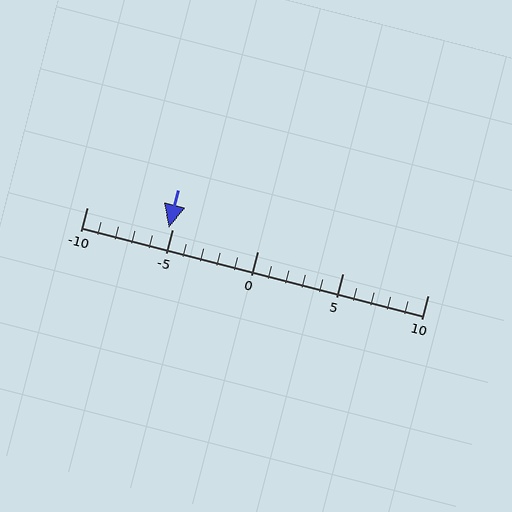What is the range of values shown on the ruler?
The ruler shows values from -10 to 10.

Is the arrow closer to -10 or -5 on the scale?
The arrow is closer to -5.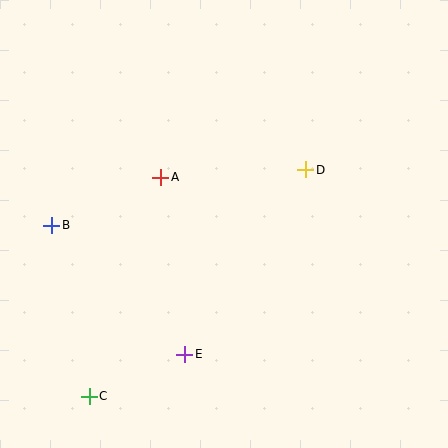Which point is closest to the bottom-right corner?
Point E is closest to the bottom-right corner.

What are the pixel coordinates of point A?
Point A is at (161, 177).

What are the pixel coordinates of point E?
Point E is at (185, 354).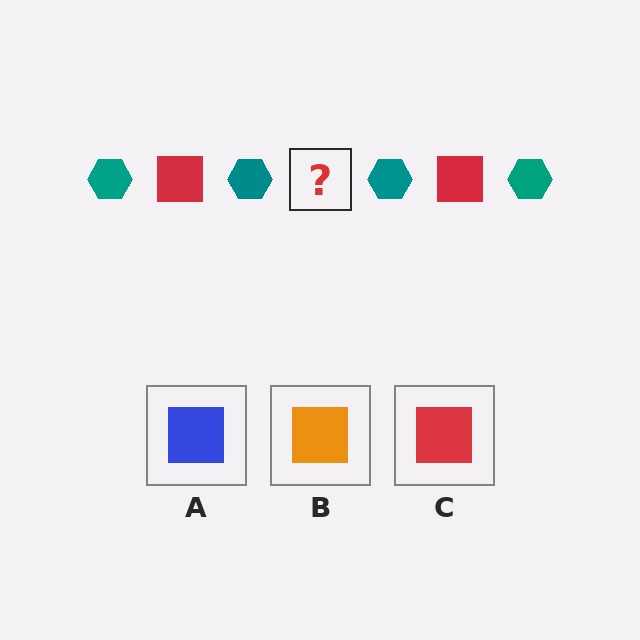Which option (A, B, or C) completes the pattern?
C.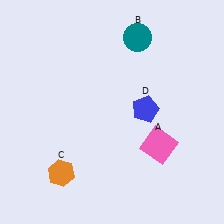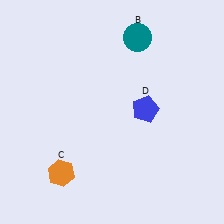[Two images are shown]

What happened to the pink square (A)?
The pink square (A) was removed in Image 2. It was in the bottom-right area of Image 1.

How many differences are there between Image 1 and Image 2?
There is 1 difference between the two images.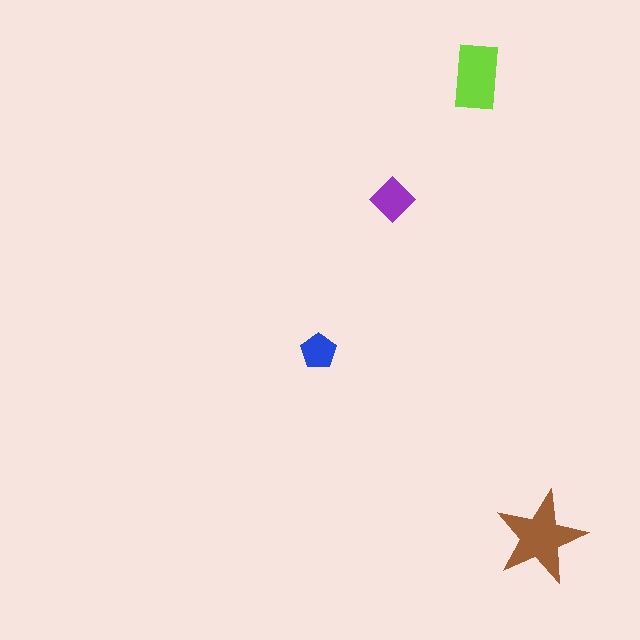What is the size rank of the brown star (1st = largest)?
1st.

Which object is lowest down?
The brown star is bottommost.